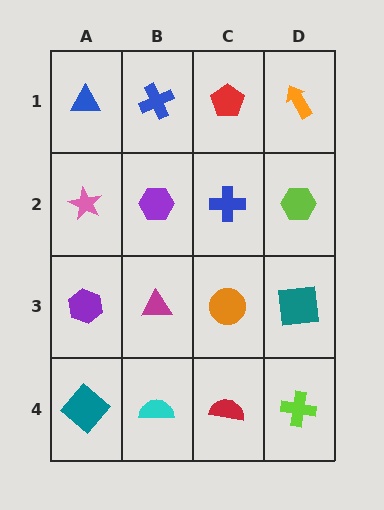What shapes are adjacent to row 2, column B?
A blue cross (row 1, column B), a magenta triangle (row 3, column B), a pink star (row 2, column A), a blue cross (row 2, column C).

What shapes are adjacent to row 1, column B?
A purple hexagon (row 2, column B), a blue triangle (row 1, column A), a red pentagon (row 1, column C).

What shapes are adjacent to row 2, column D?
An orange arrow (row 1, column D), a teal square (row 3, column D), a blue cross (row 2, column C).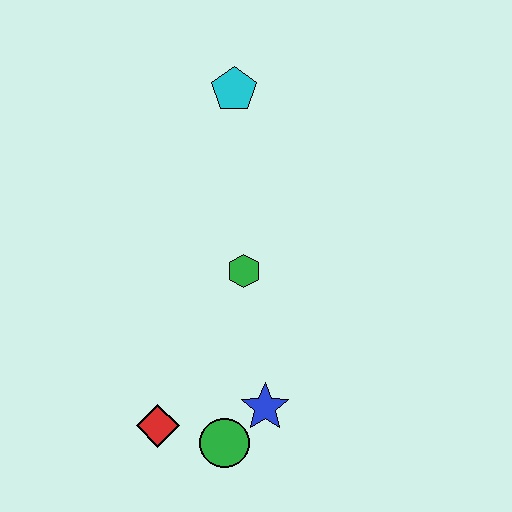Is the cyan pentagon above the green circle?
Yes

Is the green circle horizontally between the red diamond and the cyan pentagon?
Yes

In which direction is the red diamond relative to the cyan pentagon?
The red diamond is below the cyan pentagon.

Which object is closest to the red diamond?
The green circle is closest to the red diamond.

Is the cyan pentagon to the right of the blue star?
No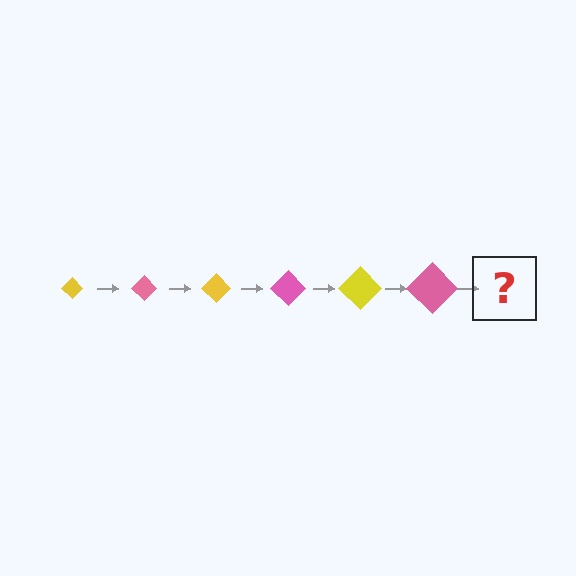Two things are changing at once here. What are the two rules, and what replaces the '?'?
The two rules are that the diamond grows larger each step and the color cycles through yellow and pink. The '?' should be a yellow diamond, larger than the previous one.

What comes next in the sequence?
The next element should be a yellow diamond, larger than the previous one.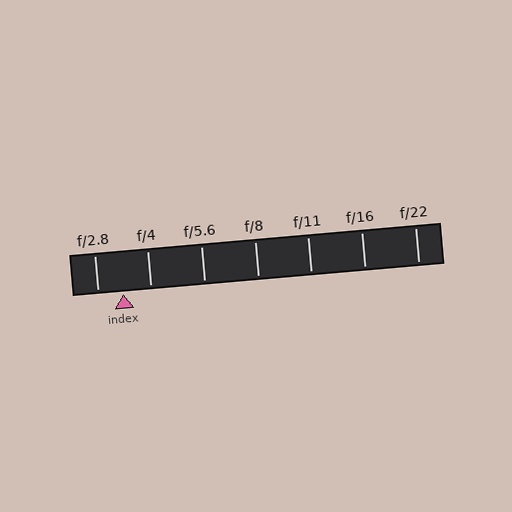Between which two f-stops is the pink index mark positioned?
The index mark is between f/2.8 and f/4.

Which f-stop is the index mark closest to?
The index mark is closest to f/2.8.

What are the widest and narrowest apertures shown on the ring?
The widest aperture shown is f/2.8 and the narrowest is f/22.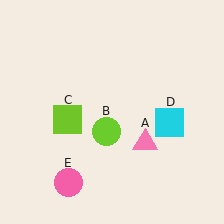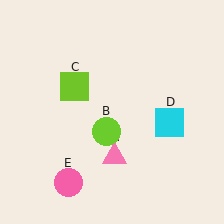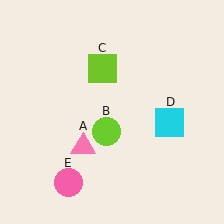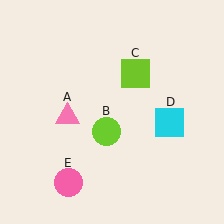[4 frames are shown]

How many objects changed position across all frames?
2 objects changed position: pink triangle (object A), lime square (object C).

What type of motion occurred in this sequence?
The pink triangle (object A), lime square (object C) rotated clockwise around the center of the scene.